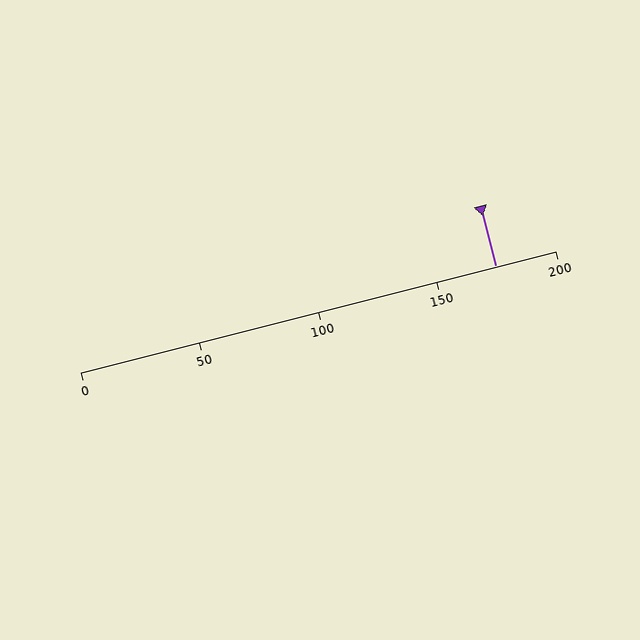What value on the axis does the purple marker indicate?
The marker indicates approximately 175.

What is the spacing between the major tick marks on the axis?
The major ticks are spaced 50 apart.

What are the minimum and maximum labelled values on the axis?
The axis runs from 0 to 200.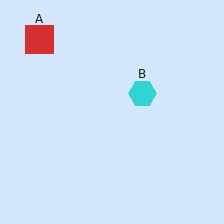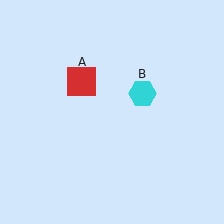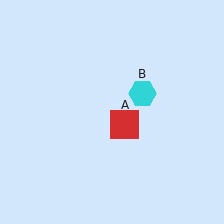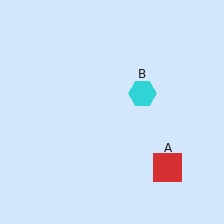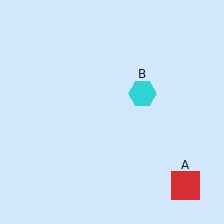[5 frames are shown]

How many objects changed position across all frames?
1 object changed position: red square (object A).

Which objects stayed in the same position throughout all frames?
Cyan hexagon (object B) remained stationary.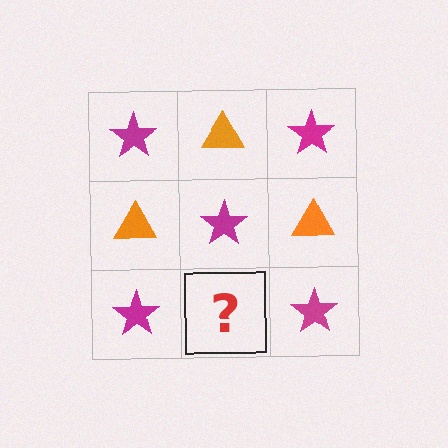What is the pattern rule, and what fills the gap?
The rule is that it alternates magenta star and orange triangle in a checkerboard pattern. The gap should be filled with an orange triangle.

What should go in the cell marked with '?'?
The missing cell should contain an orange triangle.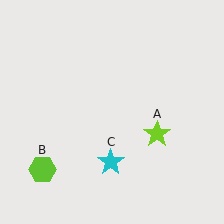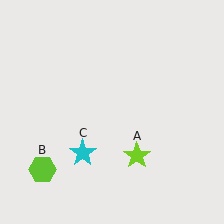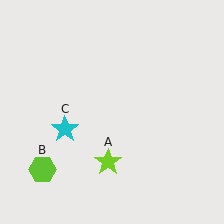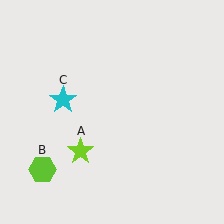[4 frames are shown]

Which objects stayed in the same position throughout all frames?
Lime hexagon (object B) remained stationary.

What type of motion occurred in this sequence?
The lime star (object A), cyan star (object C) rotated clockwise around the center of the scene.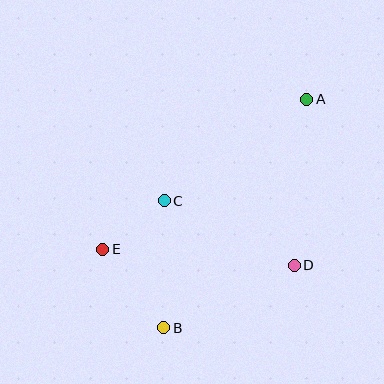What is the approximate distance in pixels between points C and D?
The distance between C and D is approximately 145 pixels.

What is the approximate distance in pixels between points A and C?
The distance between A and C is approximately 175 pixels.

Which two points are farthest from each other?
Points A and B are farthest from each other.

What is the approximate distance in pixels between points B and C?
The distance between B and C is approximately 127 pixels.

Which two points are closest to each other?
Points C and E are closest to each other.